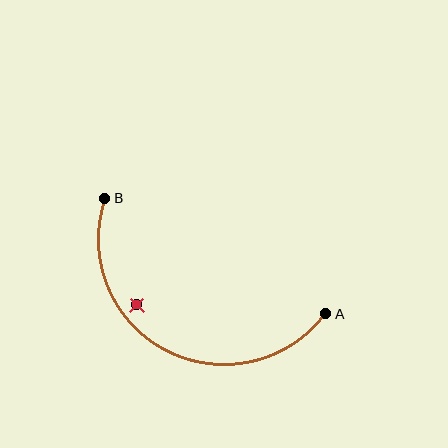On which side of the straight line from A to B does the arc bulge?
The arc bulges below the straight line connecting A and B.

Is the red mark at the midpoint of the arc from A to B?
No — the red mark does not lie on the arc at all. It sits slightly inside the curve.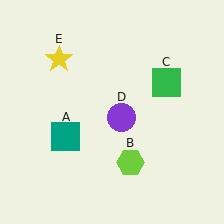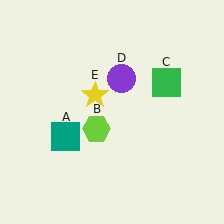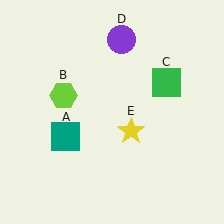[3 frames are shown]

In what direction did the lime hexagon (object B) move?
The lime hexagon (object B) moved up and to the left.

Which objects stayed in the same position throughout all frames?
Teal square (object A) and green square (object C) remained stationary.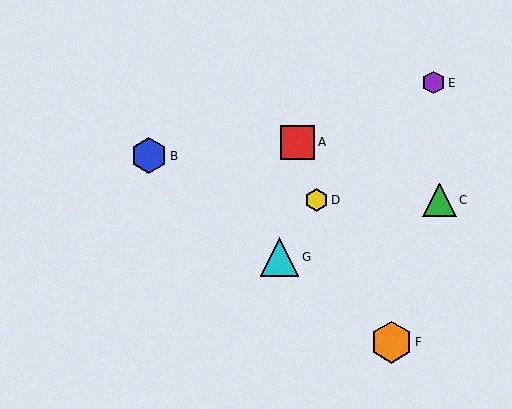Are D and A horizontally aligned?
No, D is at y≈200 and A is at y≈142.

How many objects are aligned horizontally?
2 objects (C, D) are aligned horizontally.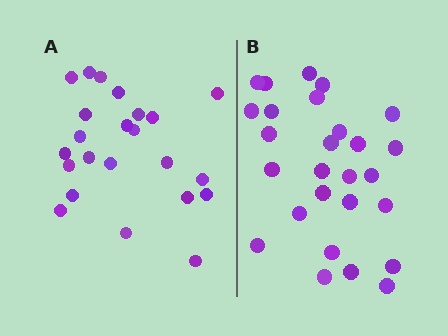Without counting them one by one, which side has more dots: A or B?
Region B (the right region) has more dots.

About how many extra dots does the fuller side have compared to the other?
Region B has about 4 more dots than region A.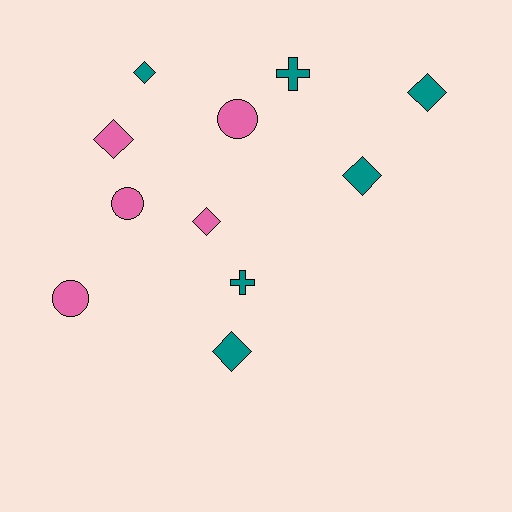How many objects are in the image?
There are 11 objects.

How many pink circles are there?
There are 3 pink circles.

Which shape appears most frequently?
Diamond, with 6 objects.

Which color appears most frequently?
Teal, with 6 objects.